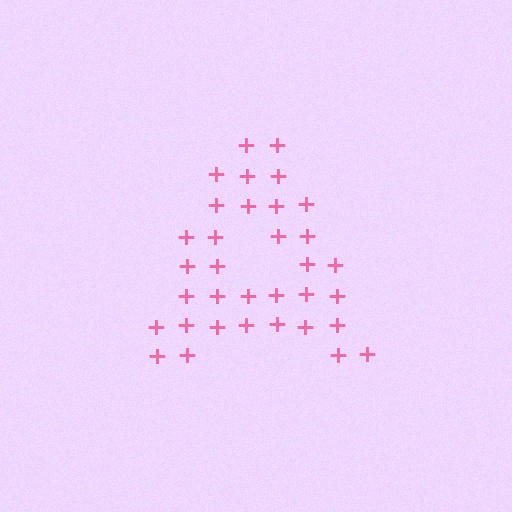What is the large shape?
The large shape is the letter A.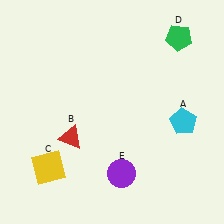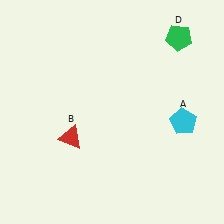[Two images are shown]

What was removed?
The purple circle (E), the yellow square (C) were removed in Image 2.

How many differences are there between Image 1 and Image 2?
There are 2 differences between the two images.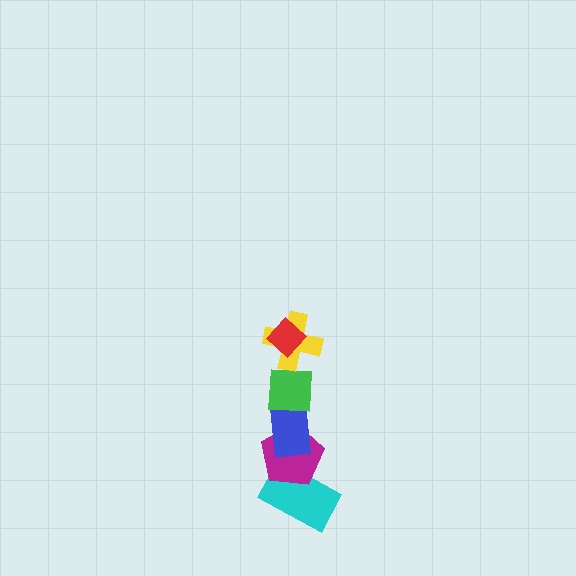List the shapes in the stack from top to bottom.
From top to bottom: the red diamond, the yellow cross, the green square, the blue rectangle, the magenta pentagon, the cyan rectangle.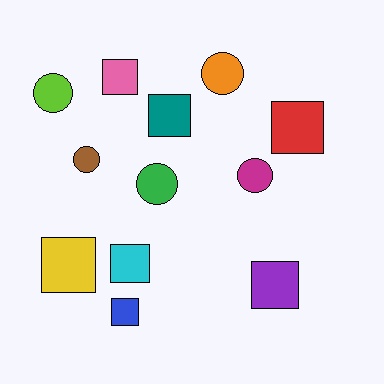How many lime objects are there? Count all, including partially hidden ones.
There is 1 lime object.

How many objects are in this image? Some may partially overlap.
There are 12 objects.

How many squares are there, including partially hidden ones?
There are 7 squares.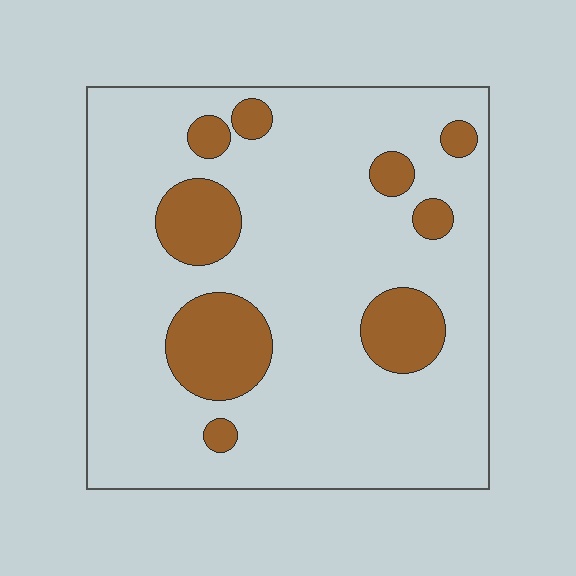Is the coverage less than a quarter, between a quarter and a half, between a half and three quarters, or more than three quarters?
Less than a quarter.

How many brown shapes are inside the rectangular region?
9.